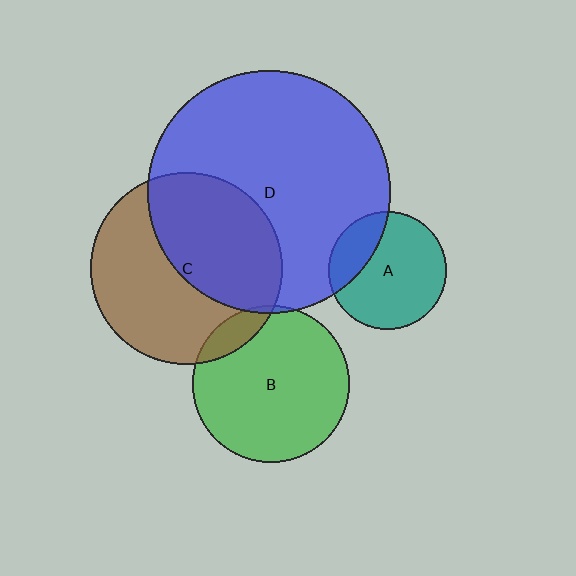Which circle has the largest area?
Circle D (blue).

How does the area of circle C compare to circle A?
Approximately 2.6 times.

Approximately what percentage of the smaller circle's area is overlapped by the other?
Approximately 25%.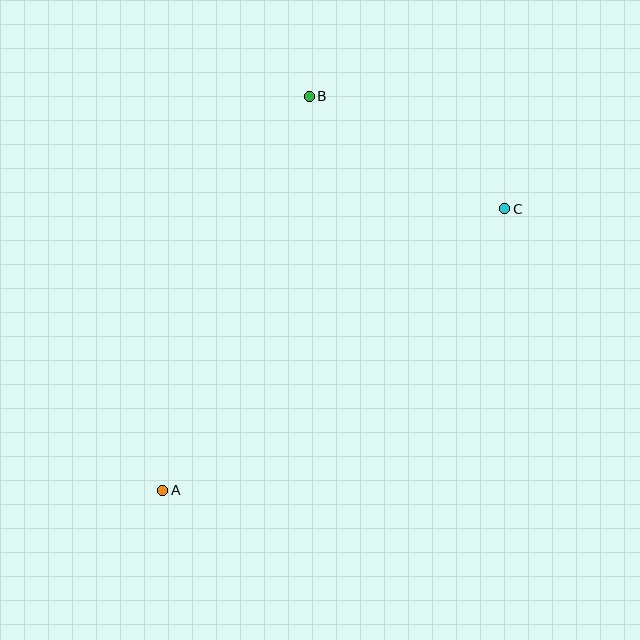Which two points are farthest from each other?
Points A and C are farthest from each other.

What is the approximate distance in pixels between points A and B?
The distance between A and B is approximately 421 pixels.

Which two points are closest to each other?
Points B and C are closest to each other.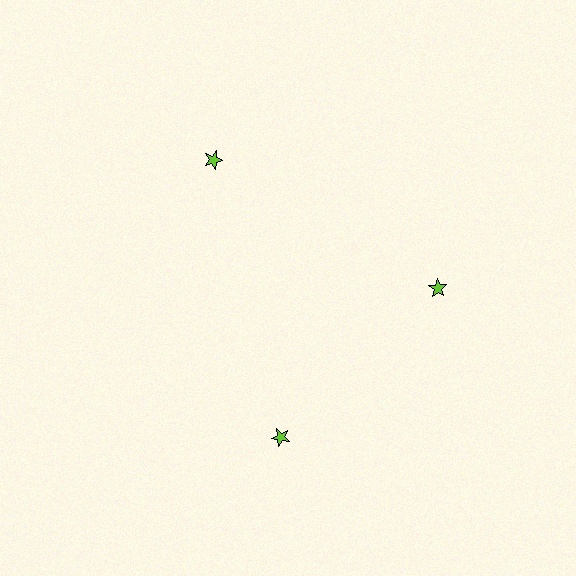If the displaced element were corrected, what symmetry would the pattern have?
It would have 3-fold rotational symmetry — the pattern would map onto itself every 120 degrees.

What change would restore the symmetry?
The symmetry would be restored by rotating it back into even spacing with its neighbors so that all 3 stars sit at equal angles and equal distance from the center.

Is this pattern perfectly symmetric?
No. The 3 lime stars are arranged in a ring, but one element near the 7 o'clock position is rotated out of alignment along the ring, breaking the 3-fold rotational symmetry.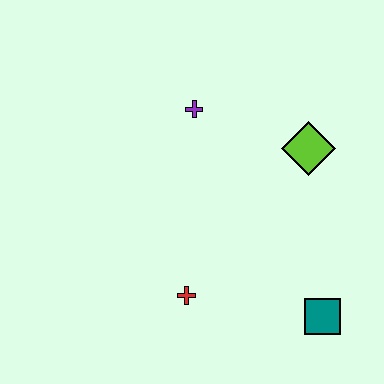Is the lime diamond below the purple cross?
Yes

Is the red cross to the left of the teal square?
Yes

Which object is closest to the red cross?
The teal square is closest to the red cross.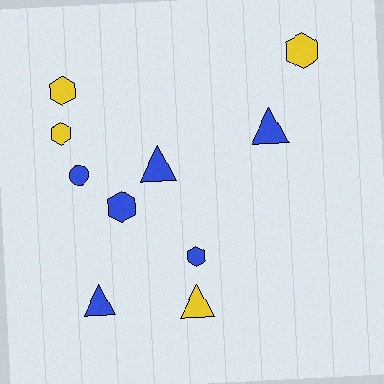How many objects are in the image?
There are 10 objects.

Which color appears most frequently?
Blue, with 6 objects.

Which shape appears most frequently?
Hexagon, with 5 objects.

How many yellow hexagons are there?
There are 3 yellow hexagons.